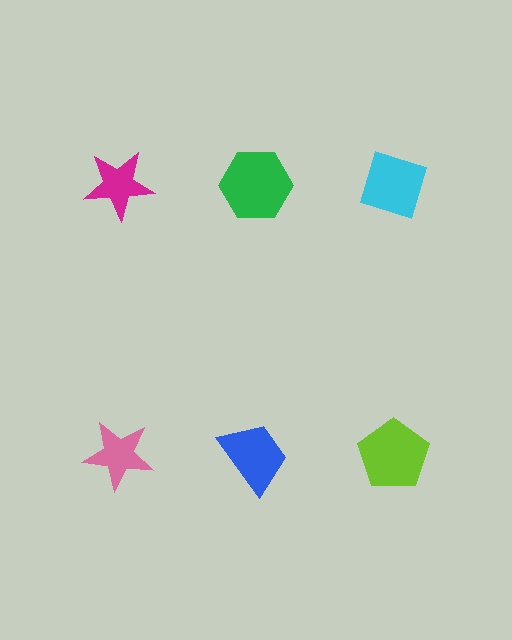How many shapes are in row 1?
3 shapes.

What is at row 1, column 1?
A magenta star.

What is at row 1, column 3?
A cyan diamond.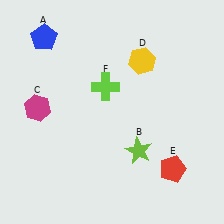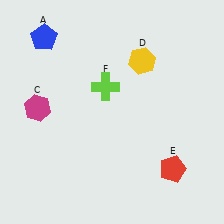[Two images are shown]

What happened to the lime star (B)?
The lime star (B) was removed in Image 2. It was in the bottom-right area of Image 1.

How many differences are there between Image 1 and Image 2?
There is 1 difference between the two images.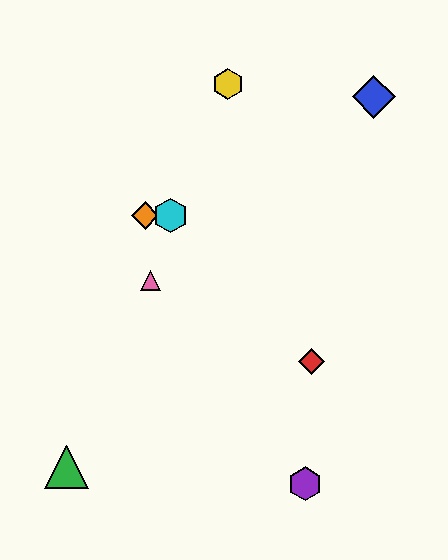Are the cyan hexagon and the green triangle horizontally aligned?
No, the cyan hexagon is at y≈215 and the green triangle is at y≈467.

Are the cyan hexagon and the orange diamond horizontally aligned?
Yes, both are at y≈215.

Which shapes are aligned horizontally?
The orange diamond, the cyan hexagon are aligned horizontally.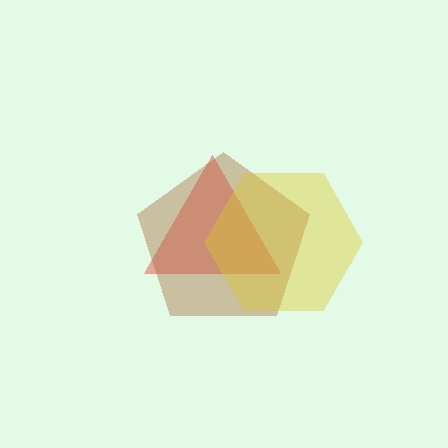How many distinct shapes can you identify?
There are 3 distinct shapes: a red triangle, a brown pentagon, a yellow hexagon.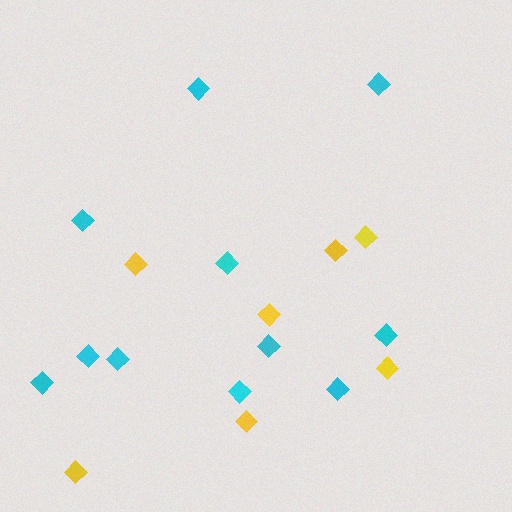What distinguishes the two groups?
There are 2 groups: one group of yellow diamonds (7) and one group of cyan diamonds (11).